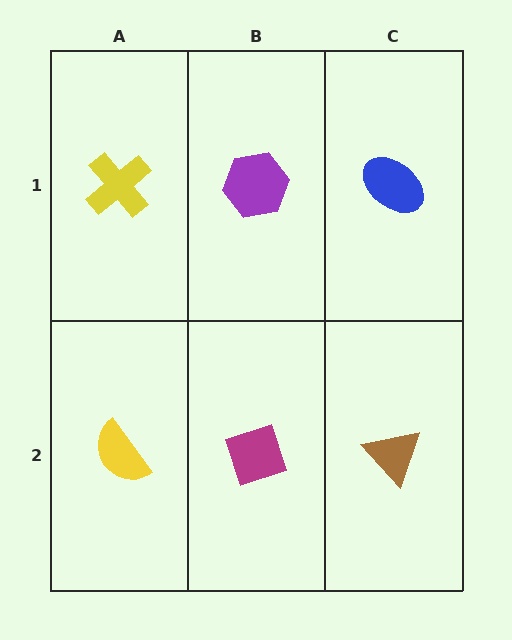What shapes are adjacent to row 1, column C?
A brown triangle (row 2, column C), a purple hexagon (row 1, column B).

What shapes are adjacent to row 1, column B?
A magenta diamond (row 2, column B), a yellow cross (row 1, column A), a blue ellipse (row 1, column C).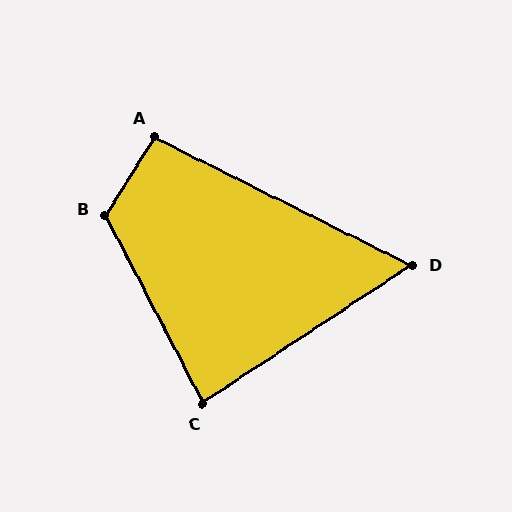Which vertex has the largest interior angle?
B, at approximately 120 degrees.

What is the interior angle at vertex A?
Approximately 96 degrees (obtuse).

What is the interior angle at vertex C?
Approximately 84 degrees (acute).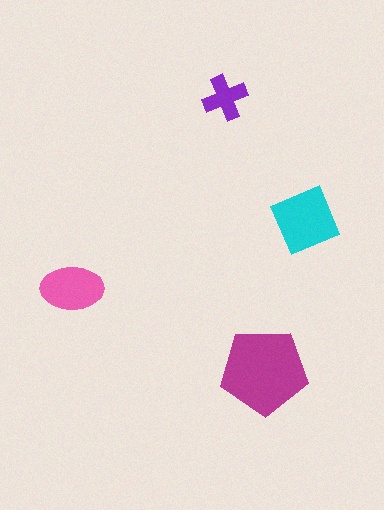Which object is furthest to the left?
The pink ellipse is leftmost.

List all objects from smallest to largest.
The purple cross, the pink ellipse, the cyan diamond, the magenta pentagon.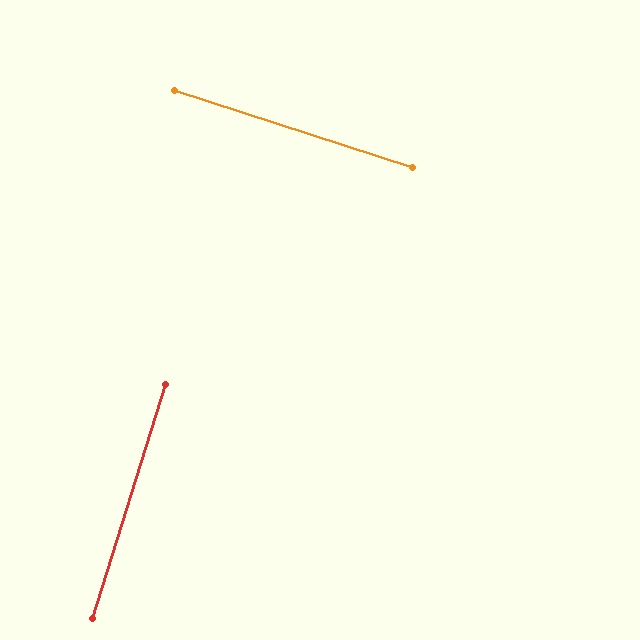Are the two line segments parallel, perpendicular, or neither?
Perpendicular — they meet at approximately 89°.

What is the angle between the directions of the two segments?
Approximately 89 degrees.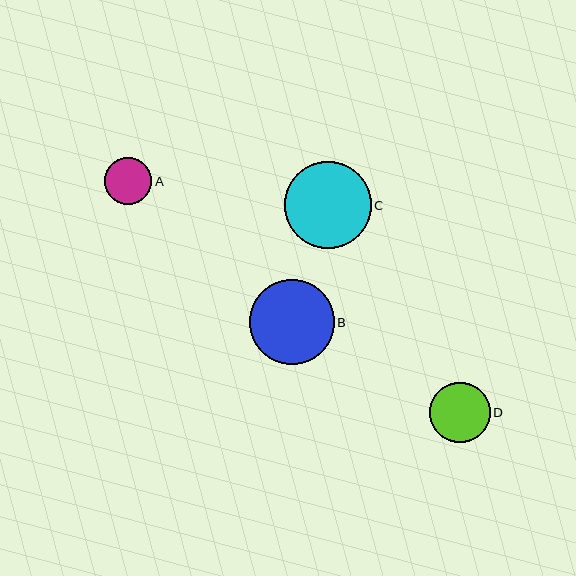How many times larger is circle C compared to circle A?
Circle C is approximately 1.8 times the size of circle A.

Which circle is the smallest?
Circle A is the smallest with a size of approximately 47 pixels.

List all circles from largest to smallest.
From largest to smallest: C, B, D, A.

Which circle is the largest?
Circle C is the largest with a size of approximately 86 pixels.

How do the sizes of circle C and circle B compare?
Circle C and circle B are approximately the same size.